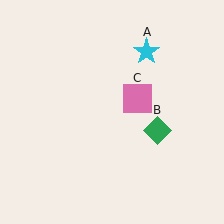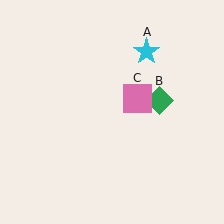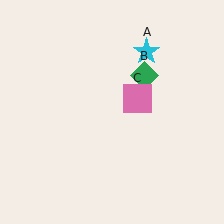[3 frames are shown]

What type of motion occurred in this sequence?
The green diamond (object B) rotated counterclockwise around the center of the scene.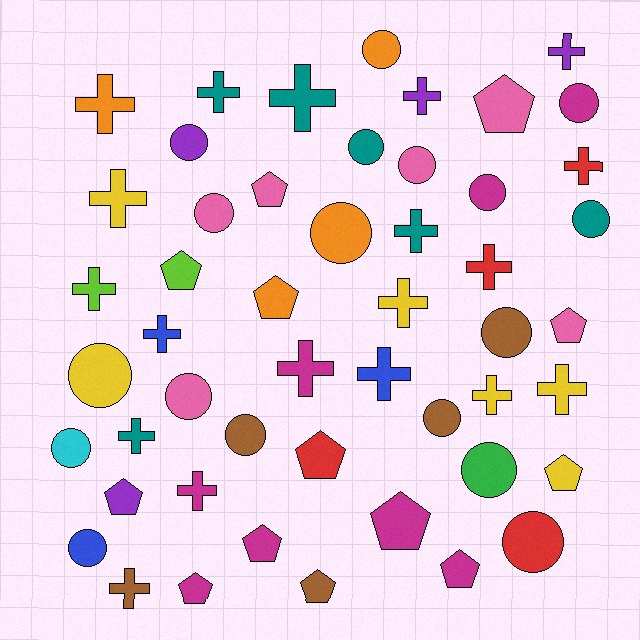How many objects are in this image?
There are 50 objects.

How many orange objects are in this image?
There are 4 orange objects.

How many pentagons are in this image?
There are 13 pentagons.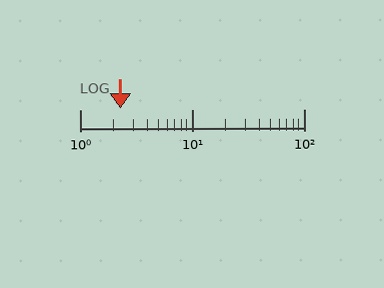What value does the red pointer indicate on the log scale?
The pointer indicates approximately 2.3.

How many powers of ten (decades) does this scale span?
The scale spans 2 decades, from 1 to 100.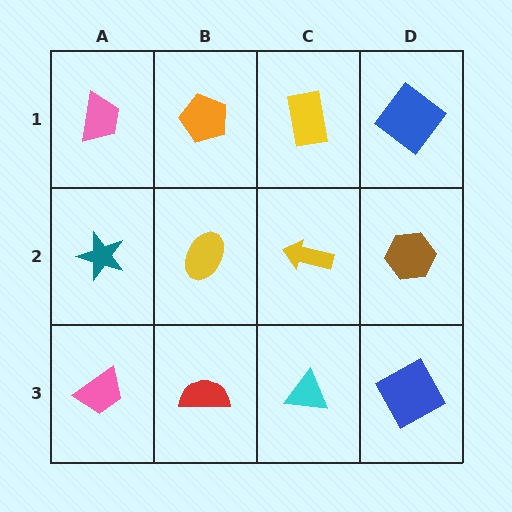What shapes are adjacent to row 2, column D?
A blue diamond (row 1, column D), a blue square (row 3, column D), a yellow arrow (row 2, column C).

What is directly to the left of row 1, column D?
A yellow rectangle.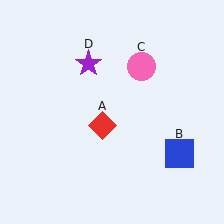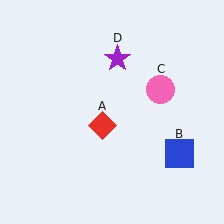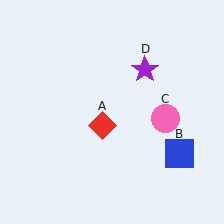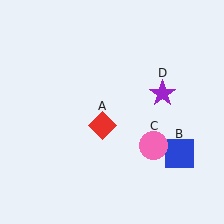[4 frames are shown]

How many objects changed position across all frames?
2 objects changed position: pink circle (object C), purple star (object D).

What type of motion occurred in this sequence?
The pink circle (object C), purple star (object D) rotated clockwise around the center of the scene.